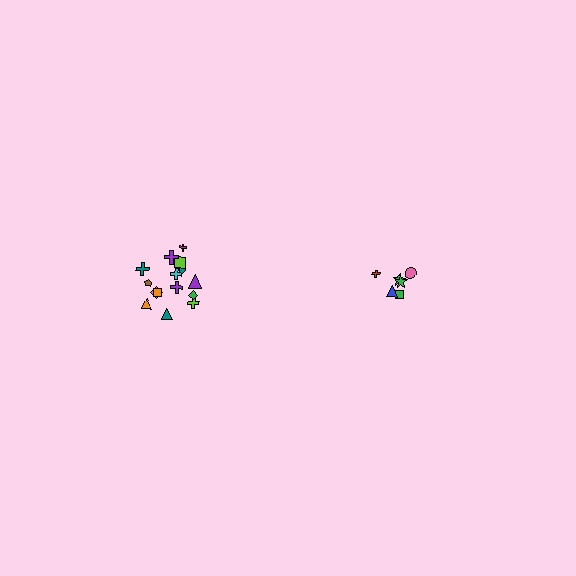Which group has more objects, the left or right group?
The left group.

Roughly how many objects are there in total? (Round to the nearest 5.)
Roughly 20 objects in total.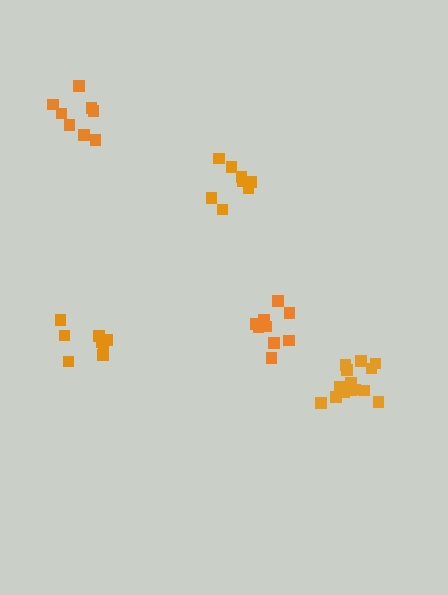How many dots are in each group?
Group 1: 9 dots, Group 2: 14 dots, Group 3: 8 dots, Group 4: 8 dots, Group 5: 8 dots (47 total).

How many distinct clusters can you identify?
There are 5 distinct clusters.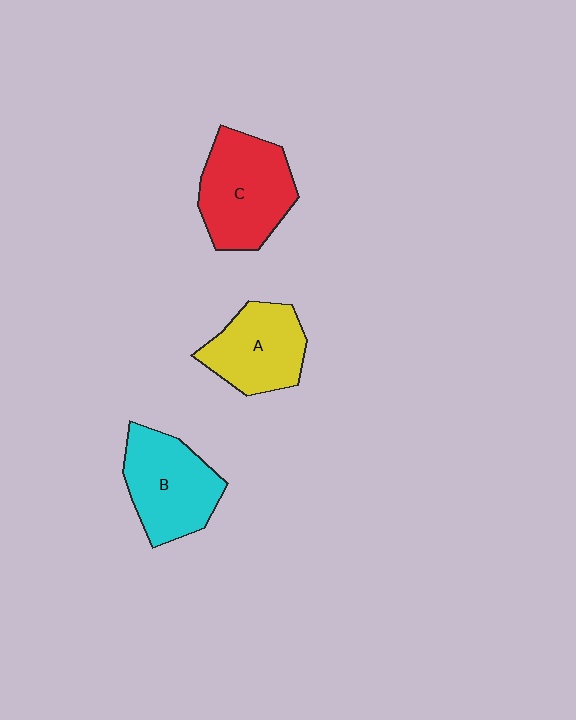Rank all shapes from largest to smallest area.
From largest to smallest: C (red), B (cyan), A (yellow).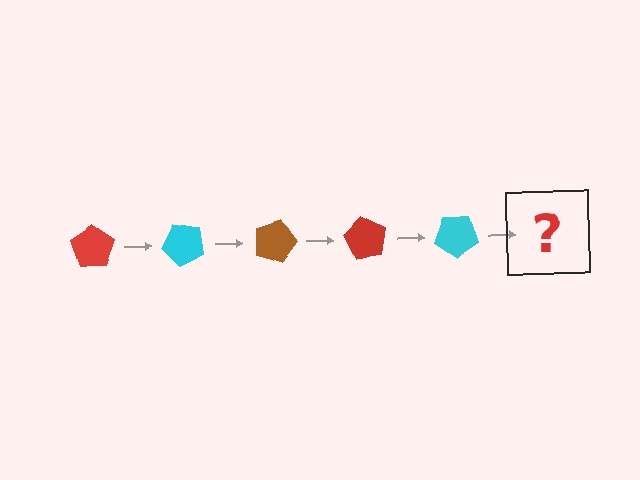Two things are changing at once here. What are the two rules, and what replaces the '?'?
The two rules are that it rotates 45 degrees each step and the color cycles through red, cyan, and brown. The '?' should be a brown pentagon, rotated 225 degrees from the start.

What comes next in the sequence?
The next element should be a brown pentagon, rotated 225 degrees from the start.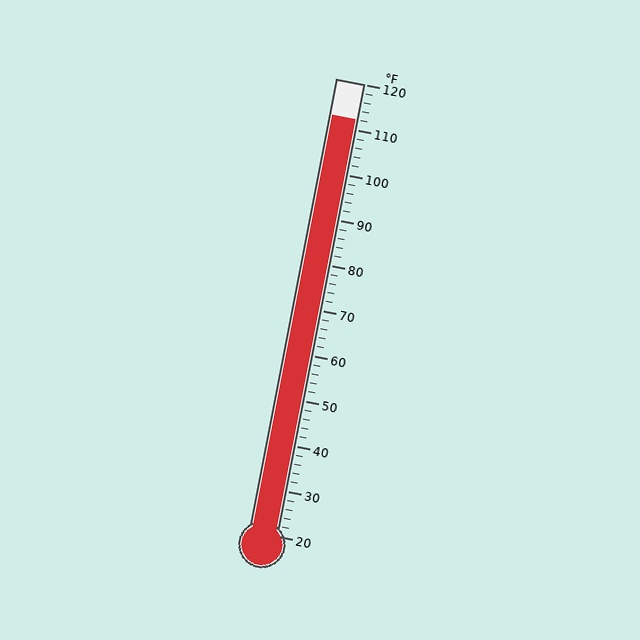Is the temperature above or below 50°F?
The temperature is above 50°F.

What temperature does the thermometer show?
The thermometer shows approximately 112°F.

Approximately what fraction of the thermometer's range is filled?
The thermometer is filled to approximately 90% of its range.